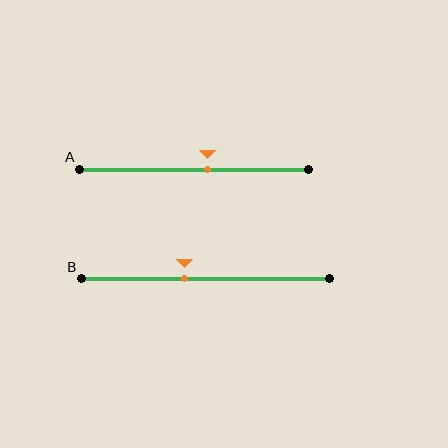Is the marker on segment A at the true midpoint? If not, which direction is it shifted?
No, the marker on segment A is shifted to the right by about 6% of the segment length.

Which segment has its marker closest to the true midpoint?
Segment A has its marker closest to the true midpoint.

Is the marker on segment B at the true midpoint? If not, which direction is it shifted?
No, the marker on segment B is shifted to the left by about 8% of the segment length.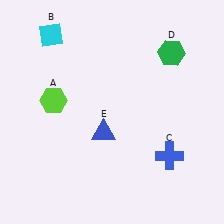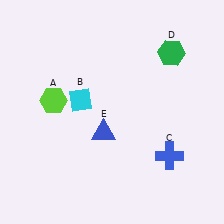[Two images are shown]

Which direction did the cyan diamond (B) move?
The cyan diamond (B) moved down.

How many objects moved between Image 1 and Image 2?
1 object moved between the two images.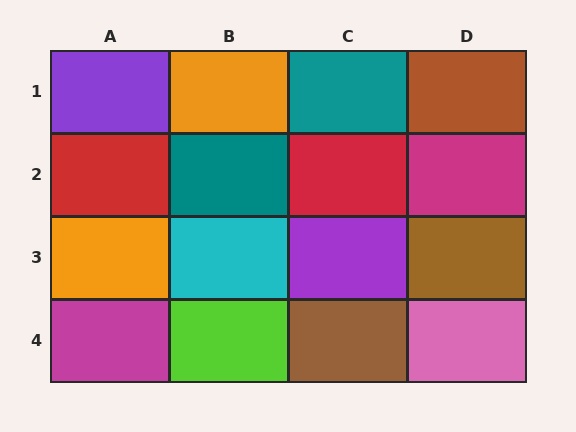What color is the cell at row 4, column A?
Magenta.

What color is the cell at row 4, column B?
Lime.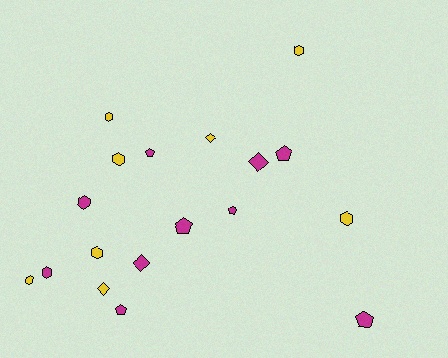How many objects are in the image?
There are 18 objects.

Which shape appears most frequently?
Hexagon, with 8 objects.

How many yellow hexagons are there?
There are 6 yellow hexagons.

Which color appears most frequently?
Magenta, with 10 objects.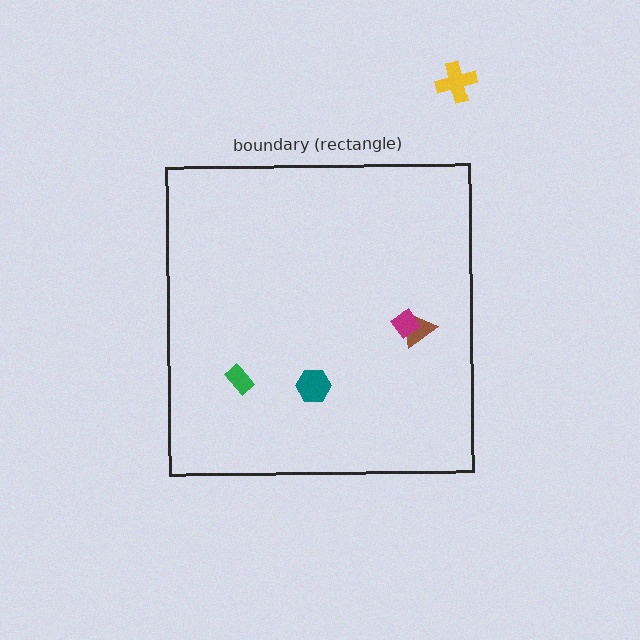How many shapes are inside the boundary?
4 inside, 1 outside.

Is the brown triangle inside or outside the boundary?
Inside.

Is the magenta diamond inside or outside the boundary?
Inside.